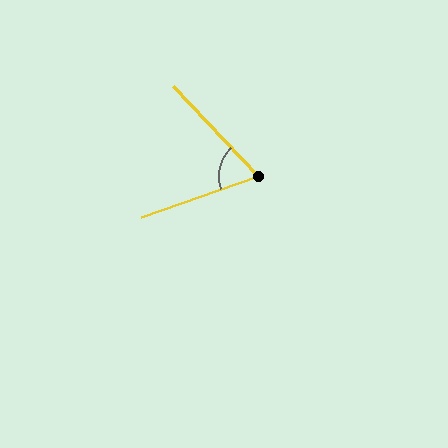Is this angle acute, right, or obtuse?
It is acute.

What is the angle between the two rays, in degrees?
Approximately 66 degrees.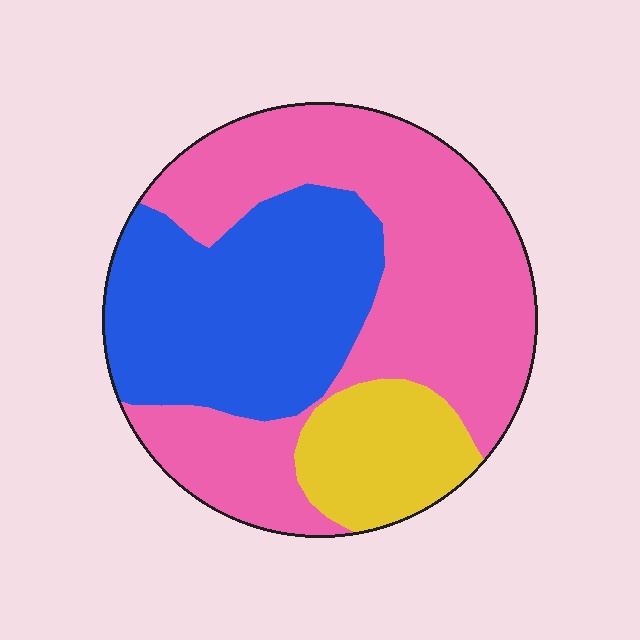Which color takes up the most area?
Pink, at roughly 50%.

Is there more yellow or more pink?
Pink.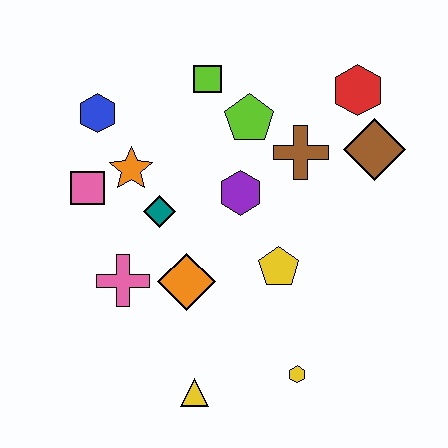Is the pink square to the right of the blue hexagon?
No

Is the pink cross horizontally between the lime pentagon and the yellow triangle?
No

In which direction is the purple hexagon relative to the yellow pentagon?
The purple hexagon is above the yellow pentagon.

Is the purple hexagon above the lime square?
No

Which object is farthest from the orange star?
The yellow hexagon is farthest from the orange star.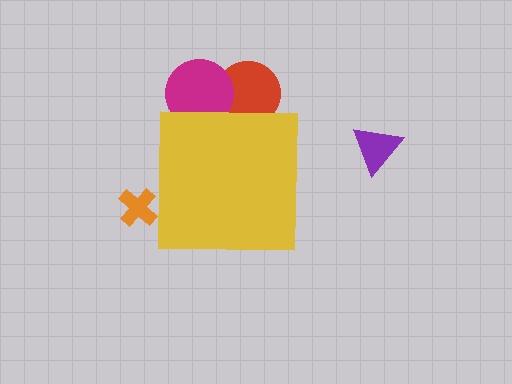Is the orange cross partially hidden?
Yes, the orange cross is partially hidden behind the yellow square.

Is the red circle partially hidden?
Yes, the red circle is partially hidden behind the yellow square.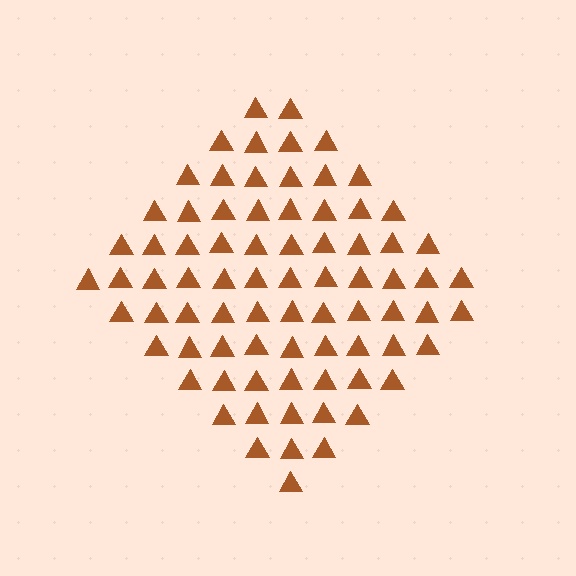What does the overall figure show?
The overall figure shows a diamond.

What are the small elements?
The small elements are triangles.